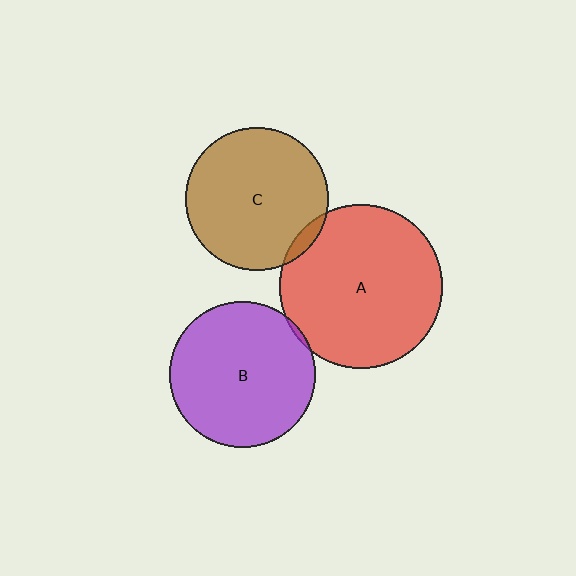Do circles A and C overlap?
Yes.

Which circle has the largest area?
Circle A (red).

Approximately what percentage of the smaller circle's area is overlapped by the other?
Approximately 5%.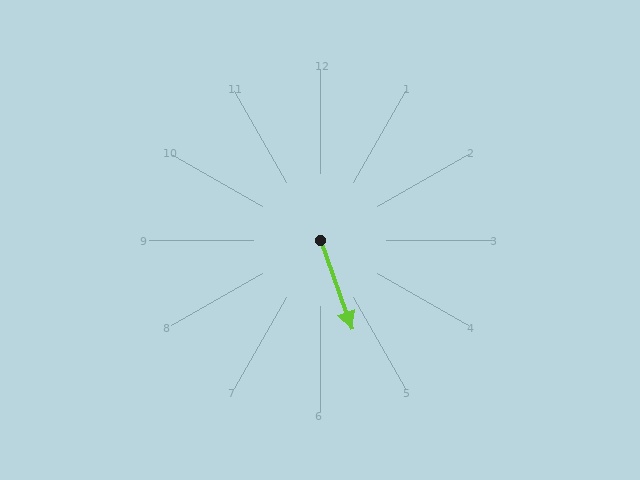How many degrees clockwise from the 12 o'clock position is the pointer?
Approximately 160 degrees.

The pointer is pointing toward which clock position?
Roughly 5 o'clock.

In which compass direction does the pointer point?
South.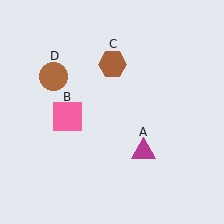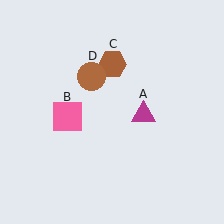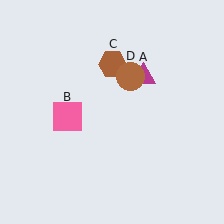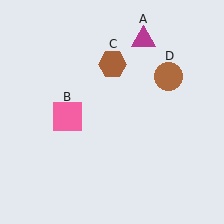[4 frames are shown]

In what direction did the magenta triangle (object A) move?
The magenta triangle (object A) moved up.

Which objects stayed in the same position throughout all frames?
Pink square (object B) and brown hexagon (object C) remained stationary.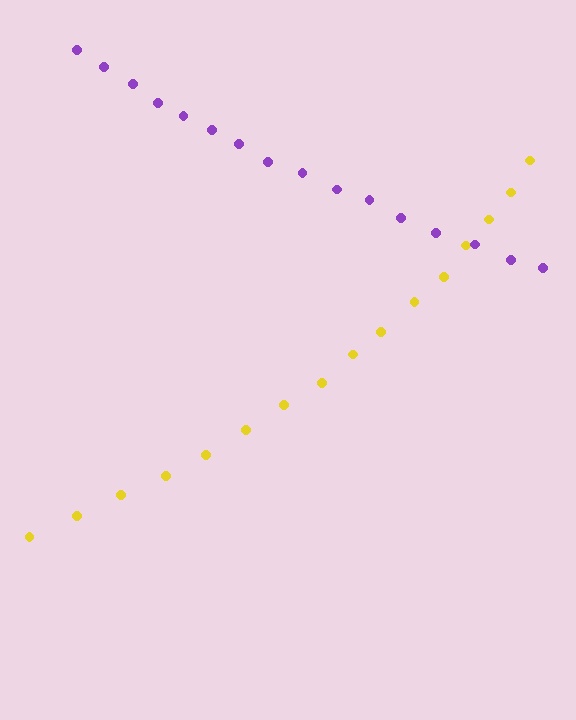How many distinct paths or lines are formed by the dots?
There are 2 distinct paths.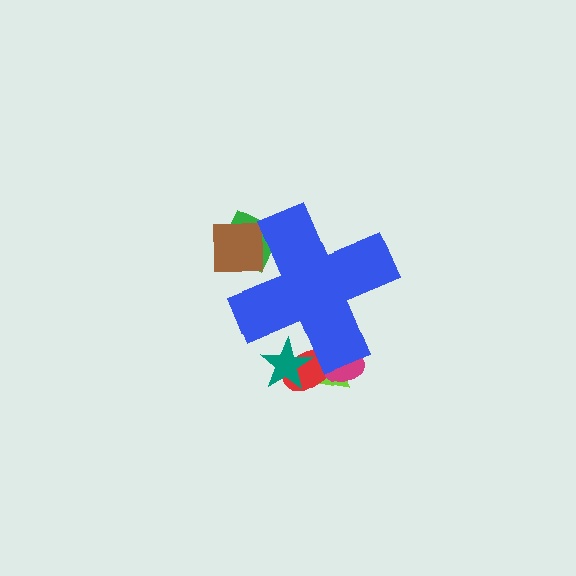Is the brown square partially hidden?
Yes, the brown square is partially hidden behind the blue cross.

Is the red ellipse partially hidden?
Yes, the red ellipse is partially hidden behind the blue cross.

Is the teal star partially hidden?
Yes, the teal star is partially hidden behind the blue cross.